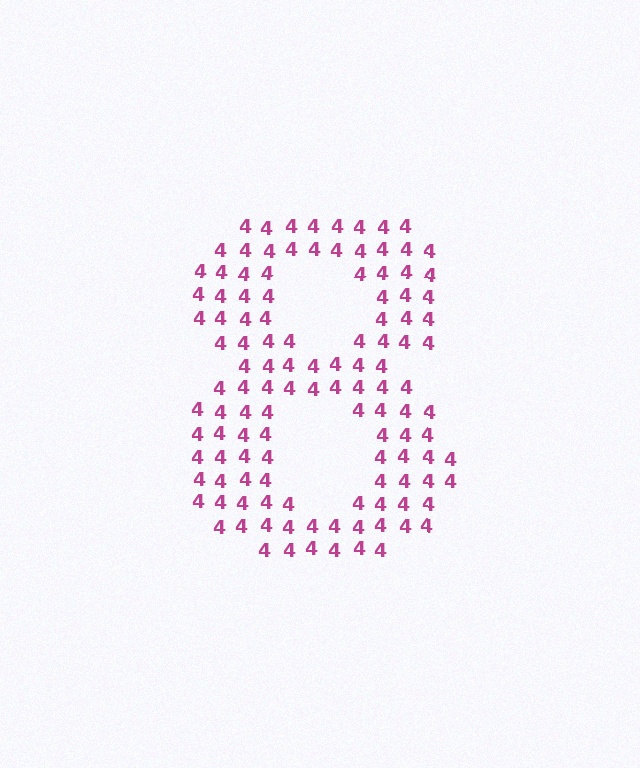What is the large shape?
The large shape is the digit 8.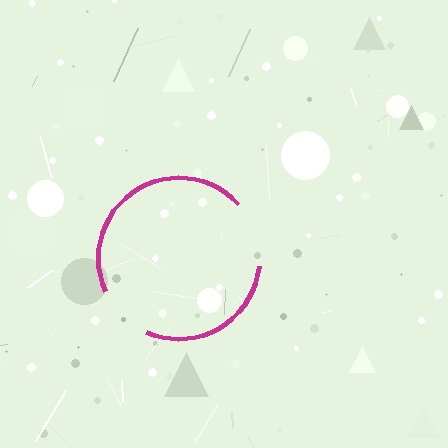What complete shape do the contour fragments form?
The contour fragments form a circle.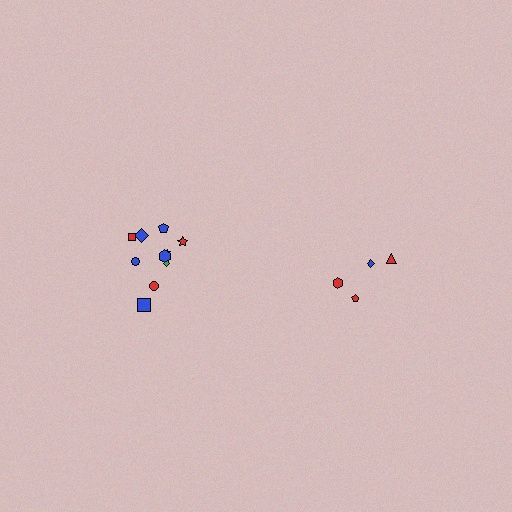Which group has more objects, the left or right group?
The left group.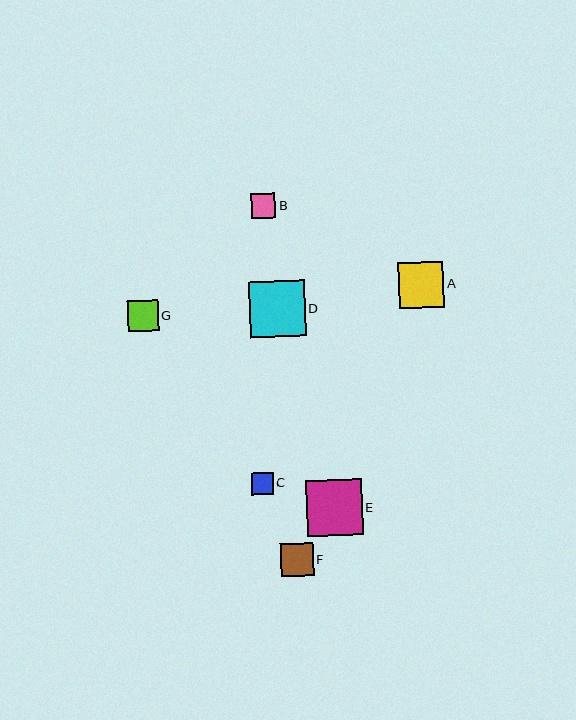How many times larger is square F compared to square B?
Square F is approximately 1.3 times the size of square B.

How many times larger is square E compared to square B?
Square E is approximately 2.3 times the size of square B.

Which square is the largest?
Square E is the largest with a size of approximately 56 pixels.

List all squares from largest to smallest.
From largest to smallest: E, D, A, F, G, B, C.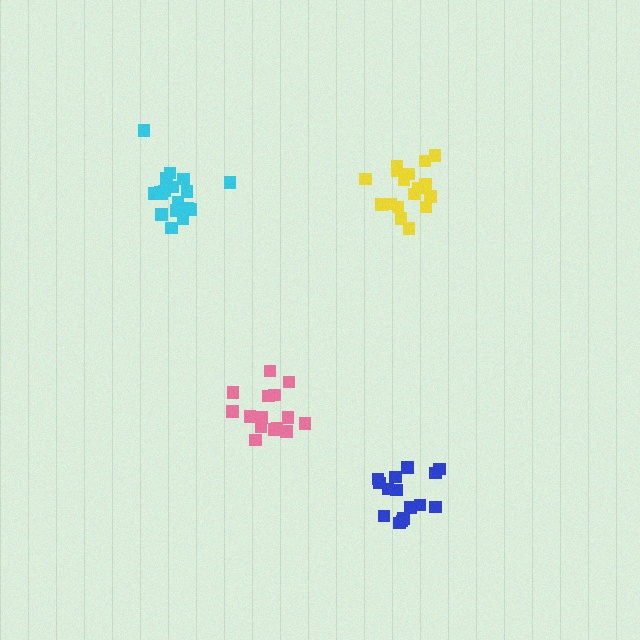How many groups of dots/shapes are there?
There are 4 groups.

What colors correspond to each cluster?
The clusters are colored: cyan, pink, yellow, blue.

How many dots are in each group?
Group 1: 19 dots, Group 2: 15 dots, Group 3: 17 dots, Group 4: 15 dots (66 total).